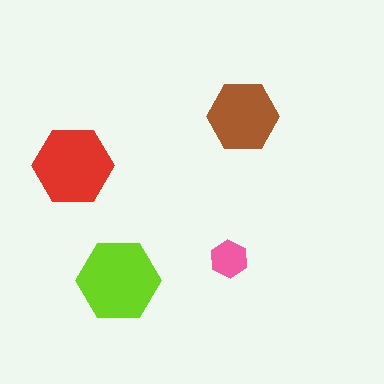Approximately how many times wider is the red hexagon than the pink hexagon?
About 2 times wider.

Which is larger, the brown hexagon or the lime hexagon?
The lime one.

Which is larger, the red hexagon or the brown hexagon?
The red one.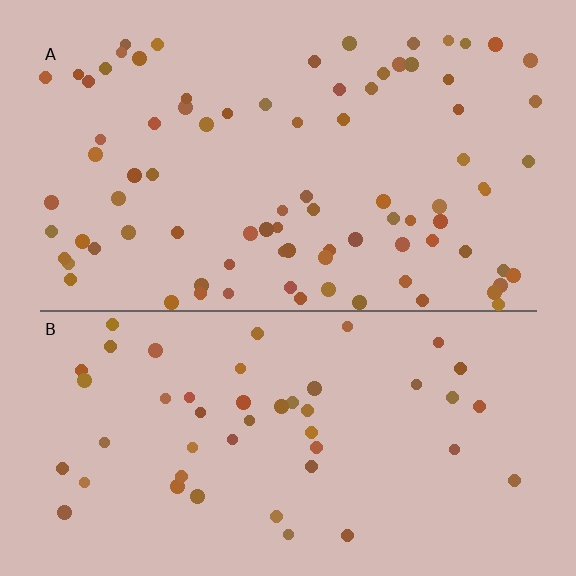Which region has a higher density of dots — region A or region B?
A (the top).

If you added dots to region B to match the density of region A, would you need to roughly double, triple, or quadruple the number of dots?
Approximately double.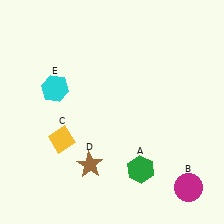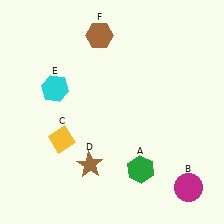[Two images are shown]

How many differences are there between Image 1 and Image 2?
There is 1 difference between the two images.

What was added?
A brown hexagon (F) was added in Image 2.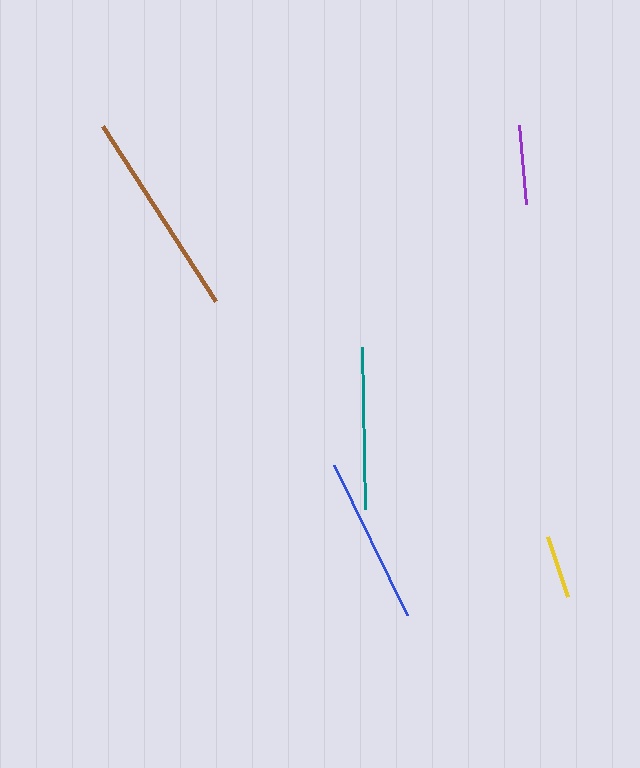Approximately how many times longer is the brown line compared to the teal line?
The brown line is approximately 1.3 times the length of the teal line.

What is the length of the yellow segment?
The yellow segment is approximately 63 pixels long.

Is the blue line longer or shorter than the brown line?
The brown line is longer than the blue line.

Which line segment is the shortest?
The yellow line is the shortest at approximately 63 pixels.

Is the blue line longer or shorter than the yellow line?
The blue line is longer than the yellow line.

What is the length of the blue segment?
The blue segment is approximately 166 pixels long.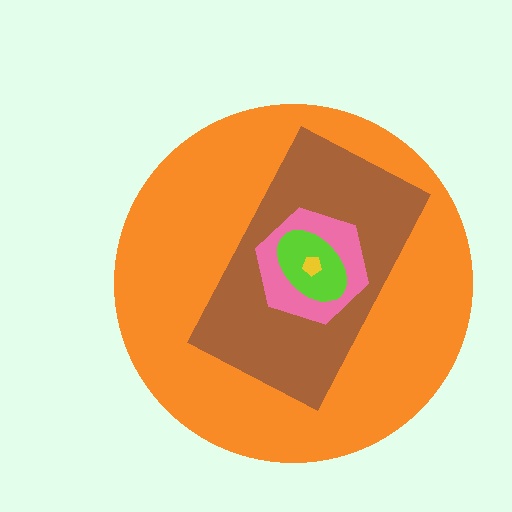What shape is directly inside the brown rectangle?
The pink hexagon.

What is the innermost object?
The yellow pentagon.